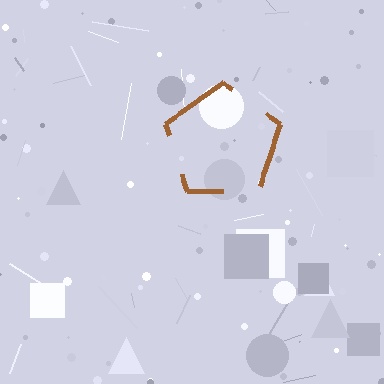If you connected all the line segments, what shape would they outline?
They would outline a pentagon.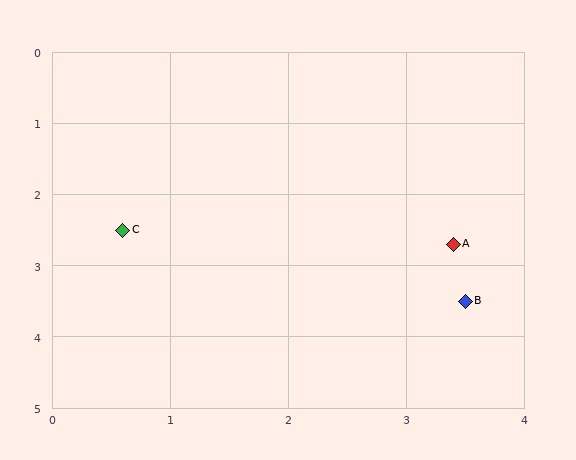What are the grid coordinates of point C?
Point C is at approximately (0.6, 2.5).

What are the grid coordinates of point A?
Point A is at approximately (3.4, 2.7).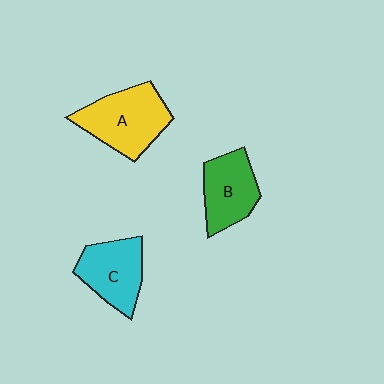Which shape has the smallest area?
Shape B (green).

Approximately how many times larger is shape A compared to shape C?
Approximately 1.2 times.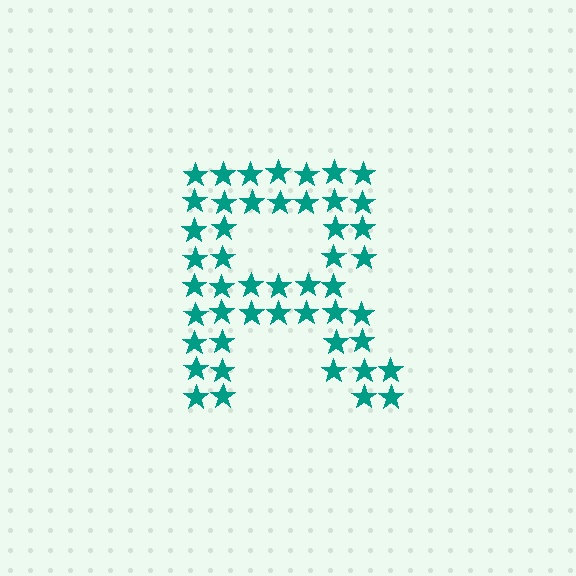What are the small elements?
The small elements are stars.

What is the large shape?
The large shape is the letter R.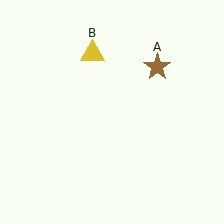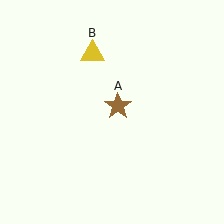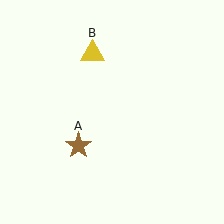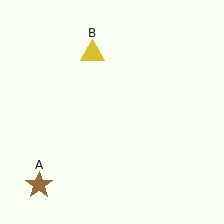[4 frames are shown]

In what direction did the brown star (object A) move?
The brown star (object A) moved down and to the left.